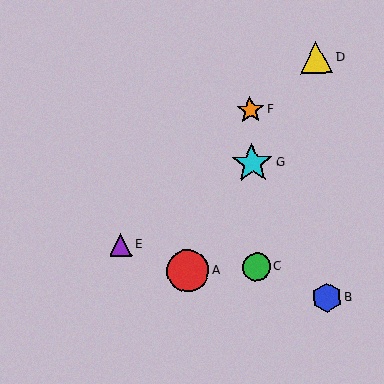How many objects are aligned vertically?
3 objects (C, F, G) are aligned vertically.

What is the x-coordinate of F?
Object F is at x≈250.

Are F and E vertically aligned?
No, F is at x≈250 and E is at x≈120.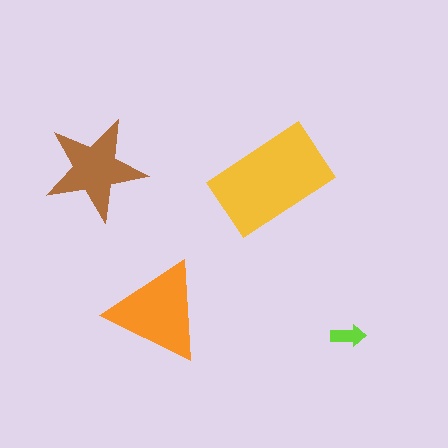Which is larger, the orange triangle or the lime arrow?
The orange triangle.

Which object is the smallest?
The lime arrow.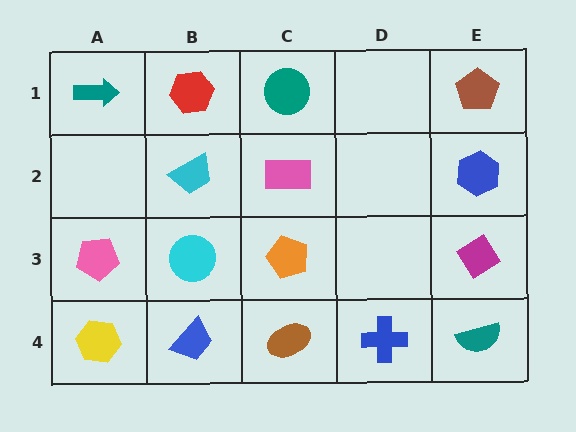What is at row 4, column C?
A brown ellipse.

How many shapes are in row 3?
4 shapes.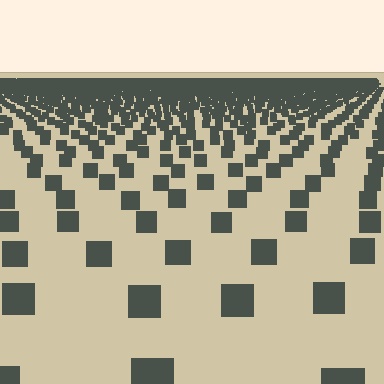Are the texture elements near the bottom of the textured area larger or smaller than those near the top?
Larger. Near the bottom, elements are closer to the viewer and appear at a bigger on-screen size.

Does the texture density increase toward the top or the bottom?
Density increases toward the top.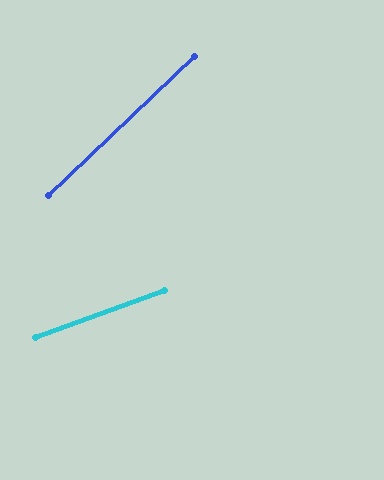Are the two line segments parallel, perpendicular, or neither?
Neither parallel nor perpendicular — they differ by about 24°.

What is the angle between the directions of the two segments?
Approximately 24 degrees.